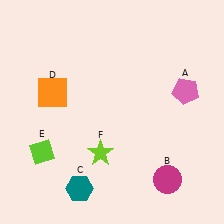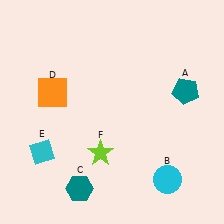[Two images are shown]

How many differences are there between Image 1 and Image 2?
There are 3 differences between the two images.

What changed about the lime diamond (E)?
In Image 1, E is lime. In Image 2, it changed to cyan.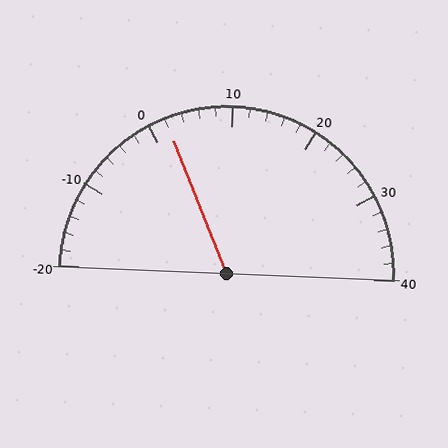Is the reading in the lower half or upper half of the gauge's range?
The reading is in the lower half of the range (-20 to 40).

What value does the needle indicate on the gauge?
The needle indicates approximately 2.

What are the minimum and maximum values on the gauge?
The gauge ranges from -20 to 40.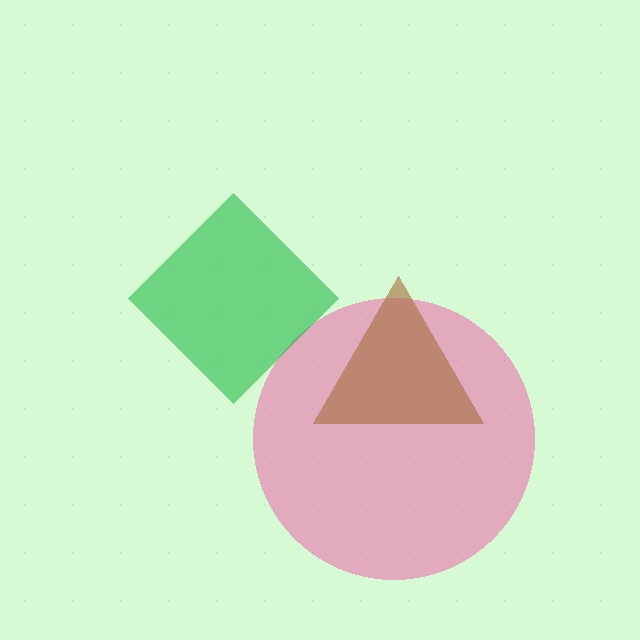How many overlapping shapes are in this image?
There are 3 overlapping shapes in the image.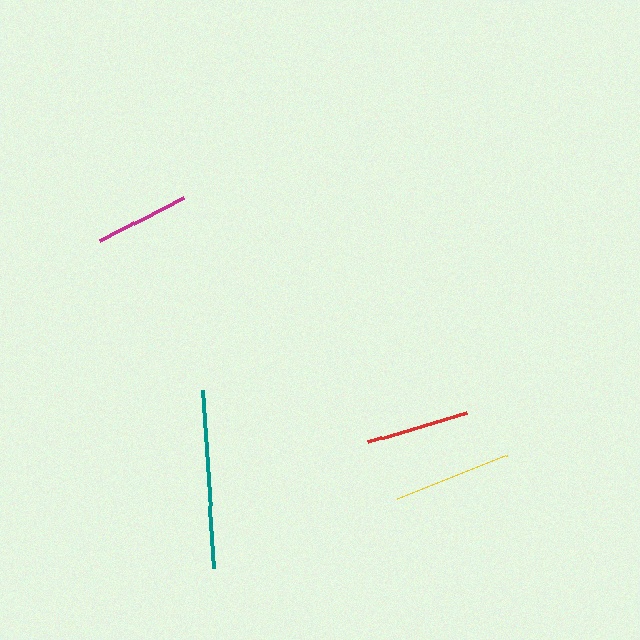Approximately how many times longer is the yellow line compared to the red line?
The yellow line is approximately 1.2 times the length of the red line.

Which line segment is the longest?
The teal line is the longest at approximately 178 pixels.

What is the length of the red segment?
The red segment is approximately 103 pixels long.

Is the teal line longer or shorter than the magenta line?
The teal line is longer than the magenta line.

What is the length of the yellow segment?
The yellow segment is approximately 119 pixels long.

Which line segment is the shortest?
The magenta line is the shortest at approximately 95 pixels.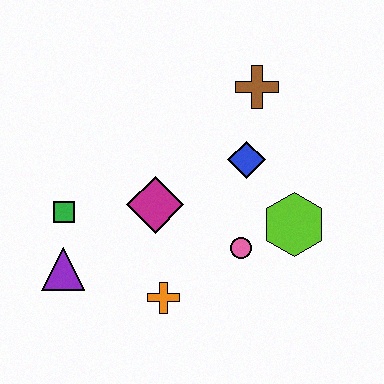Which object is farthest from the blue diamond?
The purple triangle is farthest from the blue diamond.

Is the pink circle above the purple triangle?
Yes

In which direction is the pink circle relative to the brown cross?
The pink circle is below the brown cross.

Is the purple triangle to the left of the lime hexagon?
Yes